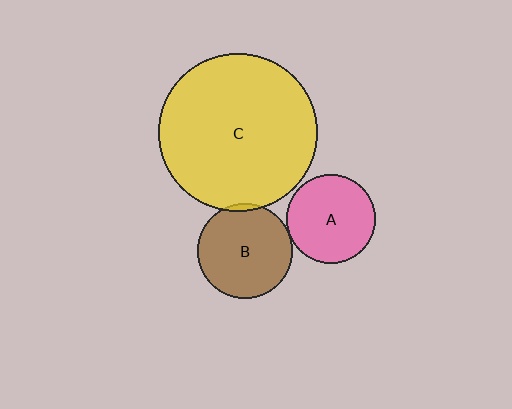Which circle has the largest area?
Circle C (yellow).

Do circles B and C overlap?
Yes.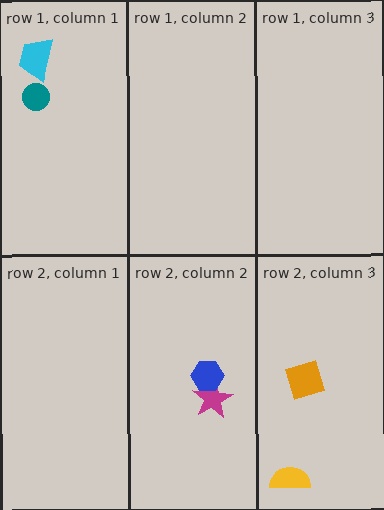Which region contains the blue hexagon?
The row 2, column 2 region.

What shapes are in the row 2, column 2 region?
The magenta star, the blue hexagon.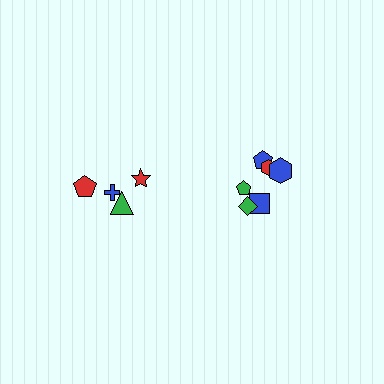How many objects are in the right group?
There are 6 objects.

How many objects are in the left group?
There are 4 objects.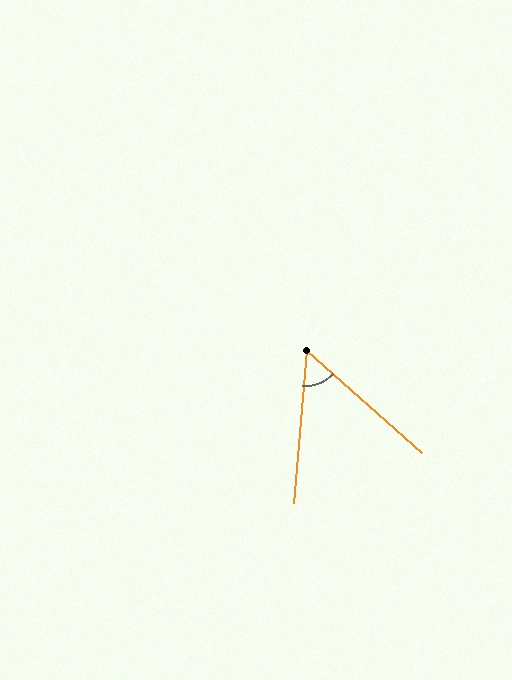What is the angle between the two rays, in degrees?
Approximately 53 degrees.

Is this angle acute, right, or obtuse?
It is acute.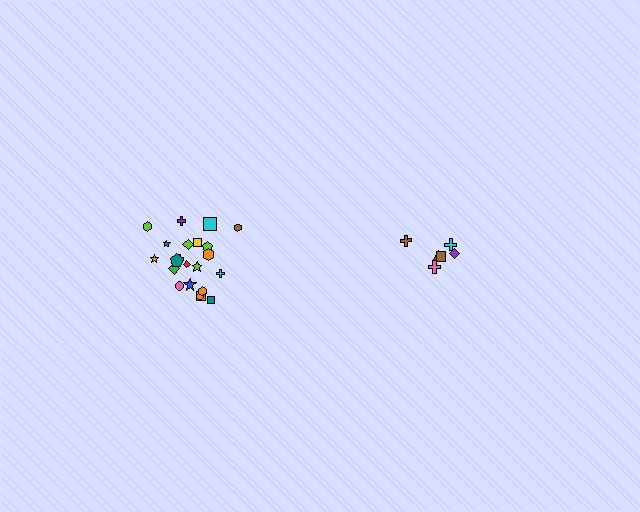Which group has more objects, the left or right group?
The left group.